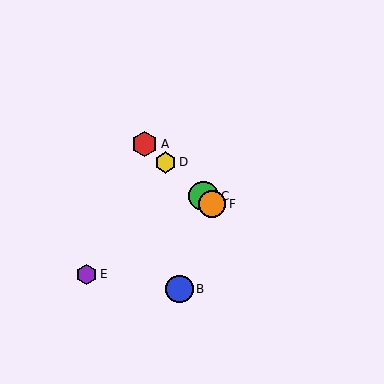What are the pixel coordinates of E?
Object E is at (87, 274).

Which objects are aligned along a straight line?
Objects A, C, D, F are aligned along a straight line.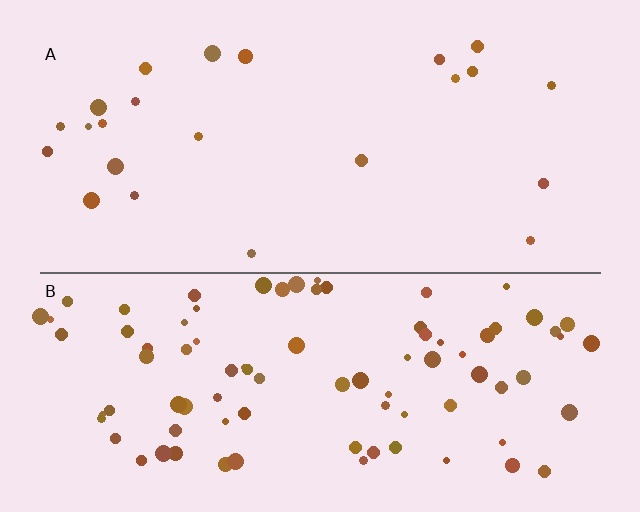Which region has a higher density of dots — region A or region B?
B (the bottom).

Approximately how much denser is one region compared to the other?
Approximately 3.8× — region B over region A.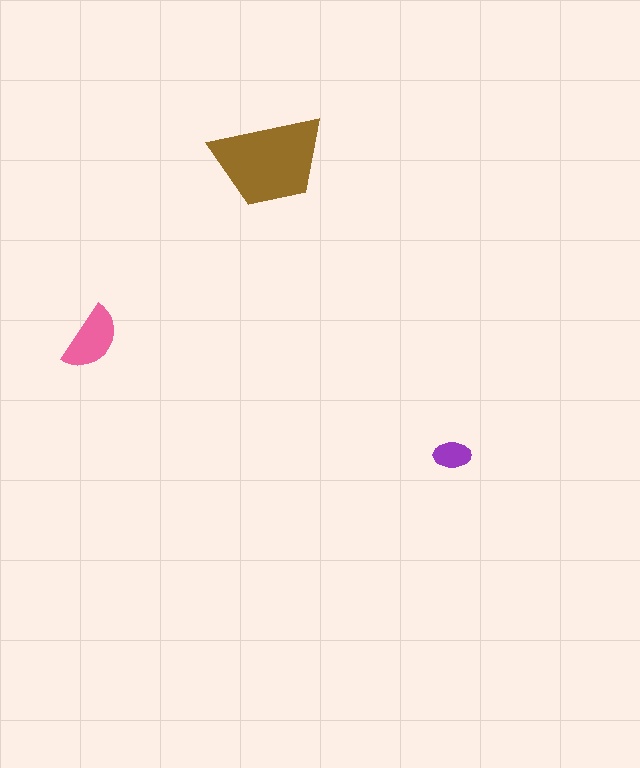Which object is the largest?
The brown trapezoid.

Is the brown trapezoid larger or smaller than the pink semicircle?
Larger.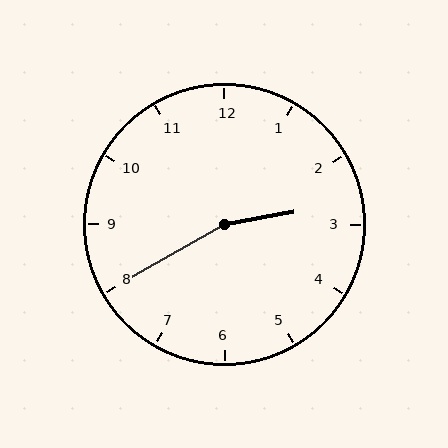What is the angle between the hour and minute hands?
Approximately 160 degrees.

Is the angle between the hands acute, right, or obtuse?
It is obtuse.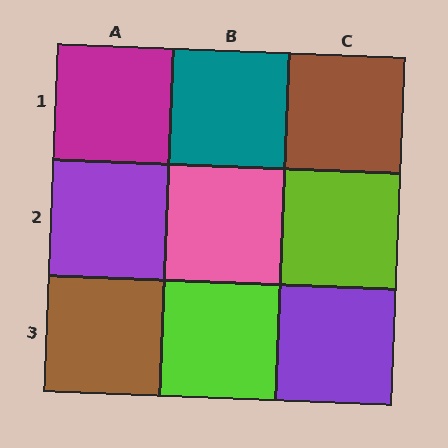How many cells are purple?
2 cells are purple.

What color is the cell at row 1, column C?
Brown.